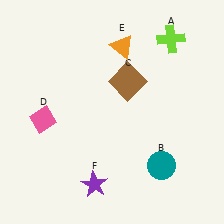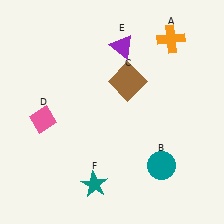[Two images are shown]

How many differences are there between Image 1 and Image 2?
There are 3 differences between the two images.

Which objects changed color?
A changed from lime to orange. E changed from orange to purple. F changed from purple to teal.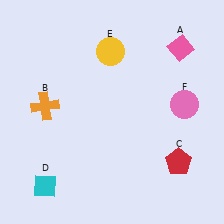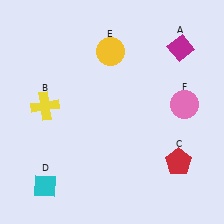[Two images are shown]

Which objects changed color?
A changed from pink to magenta. B changed from orange to yellow.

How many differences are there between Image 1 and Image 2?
There are 2 differences between the two images.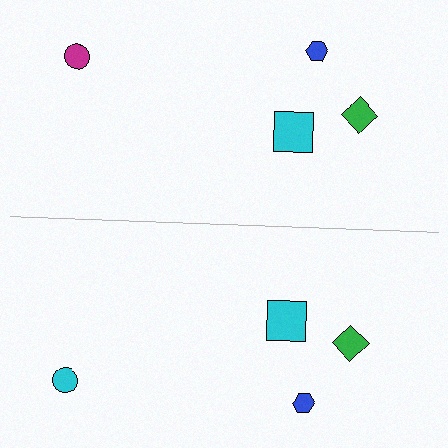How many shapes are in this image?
There are 8 shapes in this image.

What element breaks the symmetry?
The cyan circle on the bottom side breaks the symmetry — its mirror counterpart is magenta.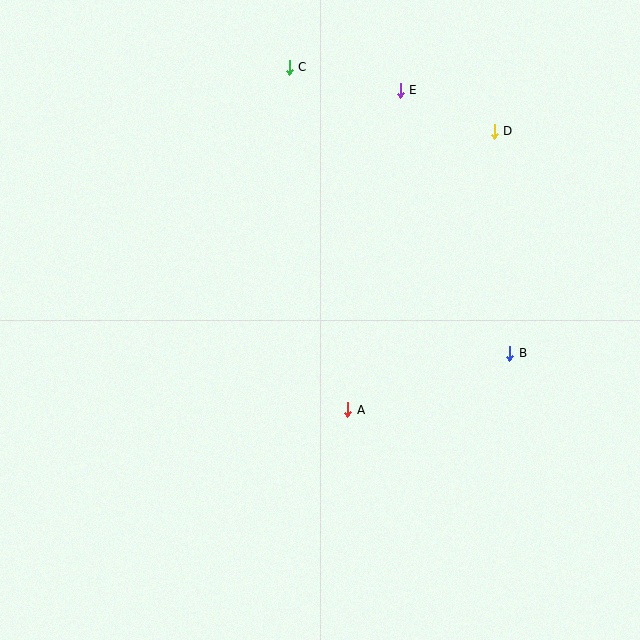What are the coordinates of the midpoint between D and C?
The midpoint between D and C is at (392, 99).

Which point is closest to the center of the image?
Point A at (348, 410) is closest to the center.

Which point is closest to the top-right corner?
Point D is closest to the top-right corner.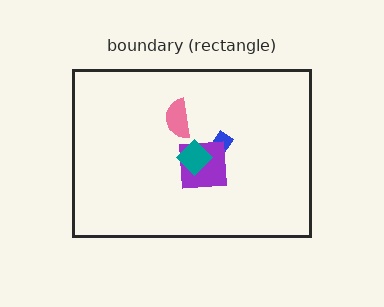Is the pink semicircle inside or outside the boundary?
Inside.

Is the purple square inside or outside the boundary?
Inside.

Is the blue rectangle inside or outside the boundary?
Inside.